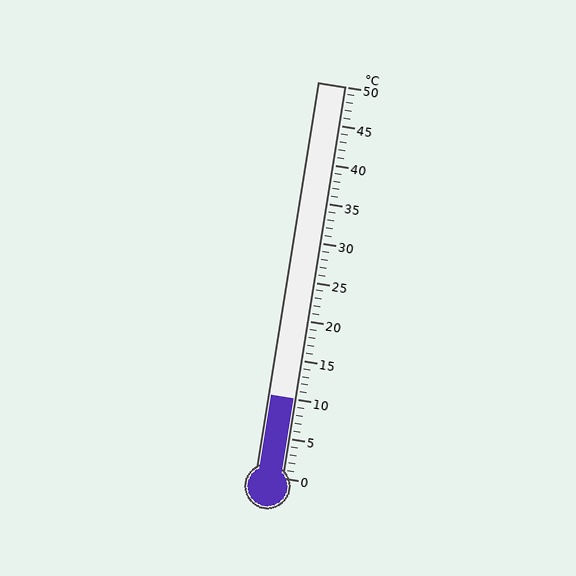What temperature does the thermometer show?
The thermometer shows approximately 10°C.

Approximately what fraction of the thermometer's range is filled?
The thermometer is filled to approximately 20% of its range.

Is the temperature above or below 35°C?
The temperature is below 35°C.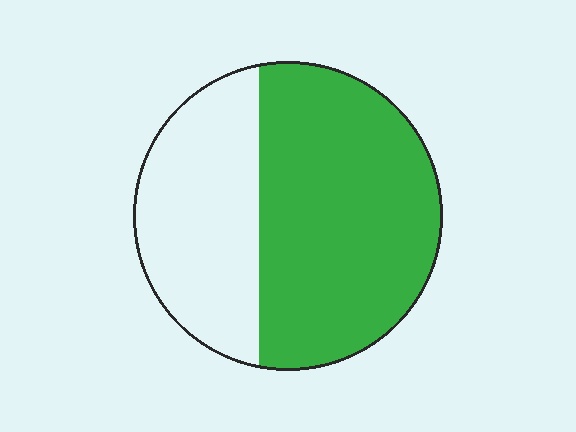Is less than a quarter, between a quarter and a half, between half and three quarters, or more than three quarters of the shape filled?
Between half and three quarters.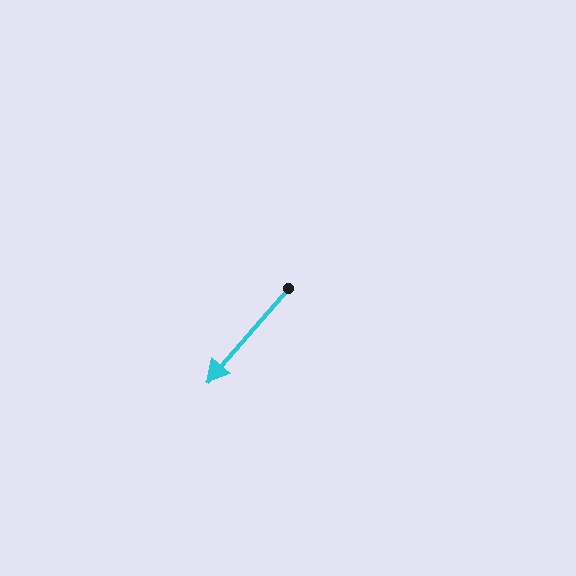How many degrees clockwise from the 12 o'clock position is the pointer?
Approximately 221 degrees.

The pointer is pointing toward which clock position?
Roughly 7 o'clock.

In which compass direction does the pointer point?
Southwest.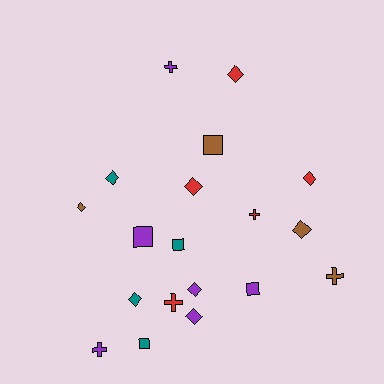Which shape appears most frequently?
Diamond, with 9 objects.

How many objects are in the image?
There are 19 objects.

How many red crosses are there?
There are 2 red crosses.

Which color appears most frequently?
Purple, with 6 objects.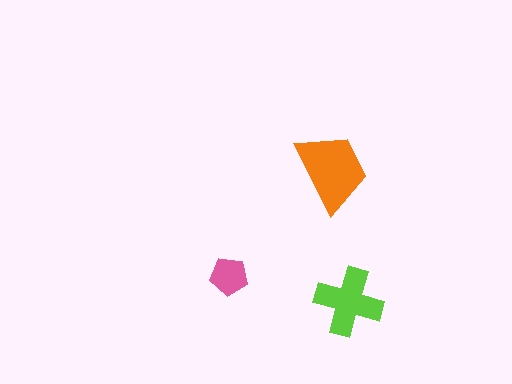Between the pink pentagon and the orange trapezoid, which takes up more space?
The orange trapezoid.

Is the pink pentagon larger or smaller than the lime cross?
Smaller.